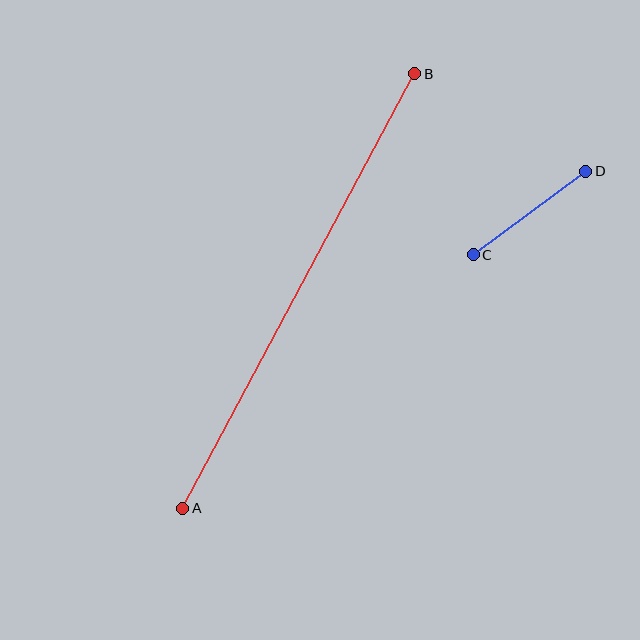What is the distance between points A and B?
The distance is approximately 493 pixels.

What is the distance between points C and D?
The distance is approximately 140 pixels.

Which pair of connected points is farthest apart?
Points A and B are farthest apart.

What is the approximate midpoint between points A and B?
The midpoint is at approximately (299, 291) pixels.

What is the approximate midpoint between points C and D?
The midpoint is at approximately (530, 213) pixels.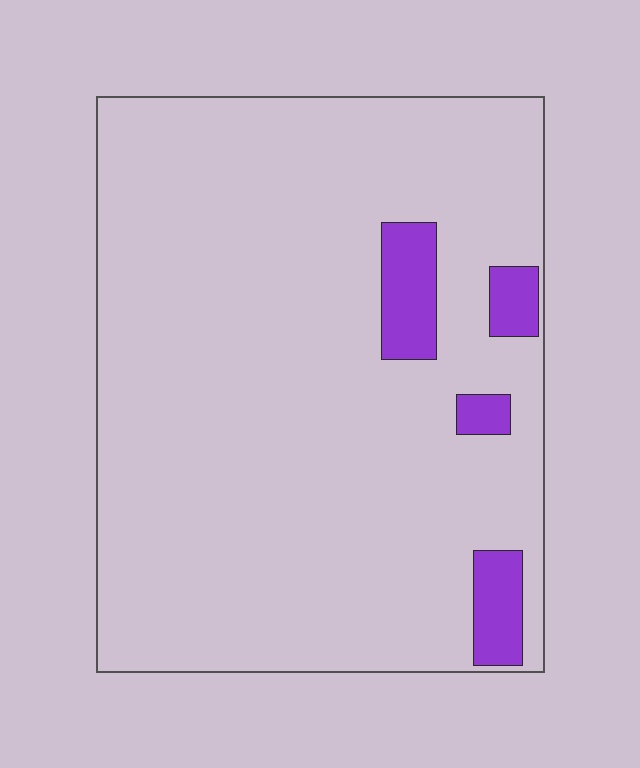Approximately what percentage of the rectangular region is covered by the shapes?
Approximately 5%.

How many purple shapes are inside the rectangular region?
4.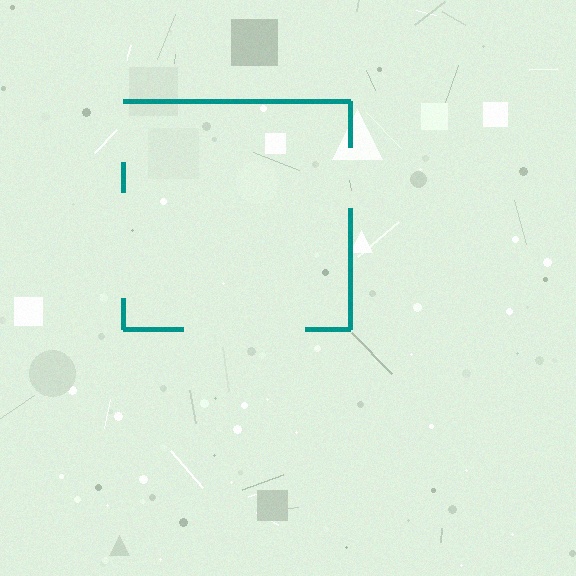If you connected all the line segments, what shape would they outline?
They would outline a square.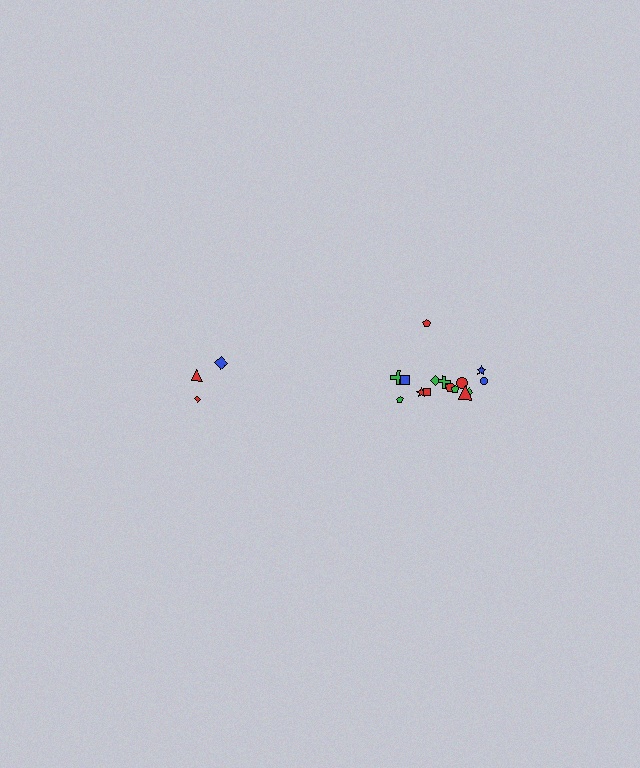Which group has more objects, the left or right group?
The right group.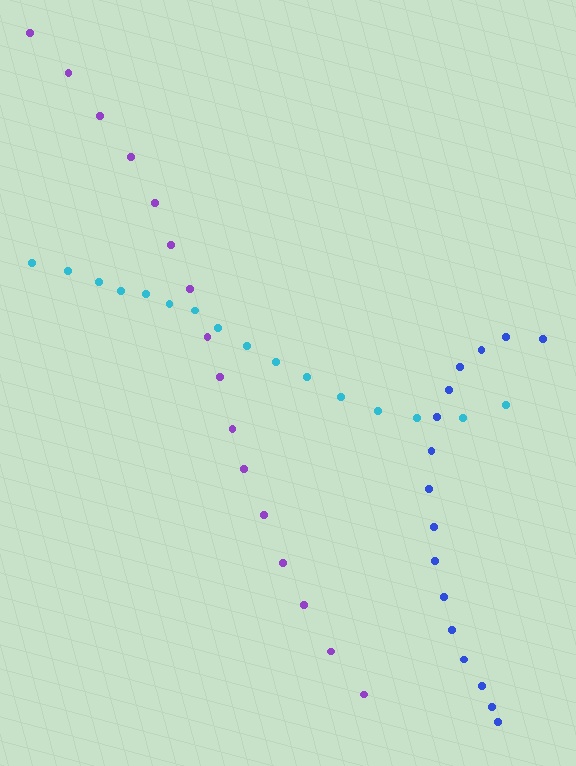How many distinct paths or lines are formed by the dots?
There are 3 distinct paths.